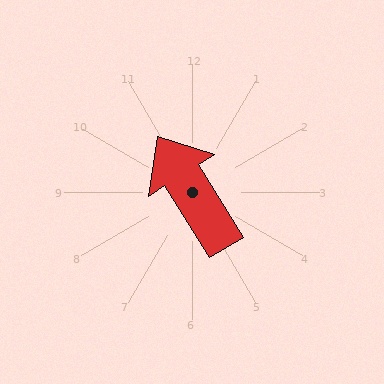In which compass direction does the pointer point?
Northwest.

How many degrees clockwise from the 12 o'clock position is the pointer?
Approximately 328 degrees.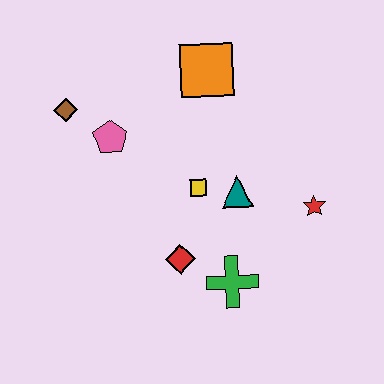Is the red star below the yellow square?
Yes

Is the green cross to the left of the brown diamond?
No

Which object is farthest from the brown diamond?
The red star is farthest from the brown diamond.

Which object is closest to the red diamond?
The green cross is closest to the red diamond.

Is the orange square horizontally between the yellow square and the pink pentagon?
No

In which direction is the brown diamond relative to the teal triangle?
The brown diamond is to the left of the teal triangle.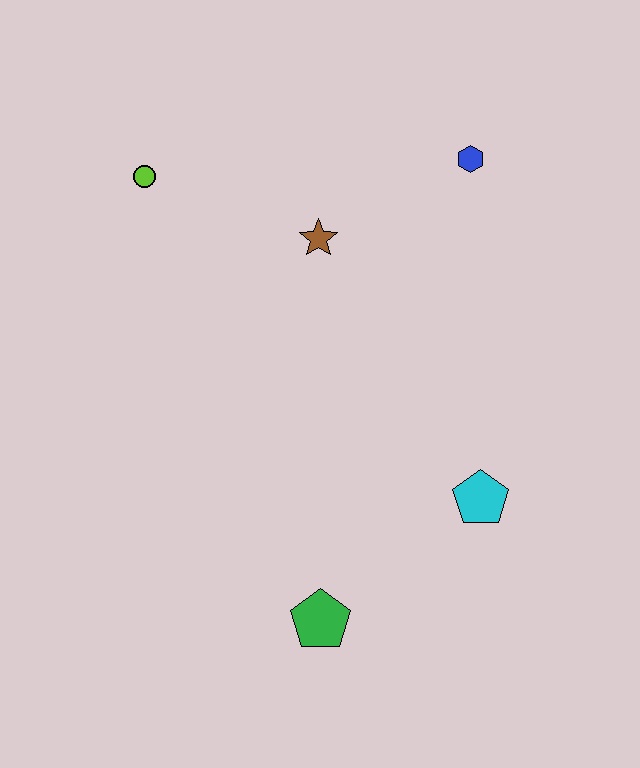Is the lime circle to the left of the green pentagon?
Yes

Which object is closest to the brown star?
The blue hexagon is closest to the brown star.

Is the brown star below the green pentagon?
No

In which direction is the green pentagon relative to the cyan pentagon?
The green pentagon is to the left of the cyan pentagon.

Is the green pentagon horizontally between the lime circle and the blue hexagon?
Yes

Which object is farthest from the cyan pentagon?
The lime circle is farthest from the cyan pentagon.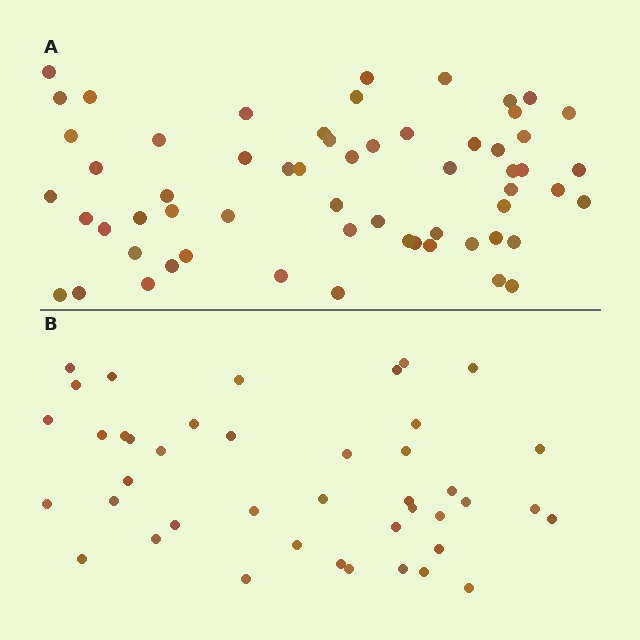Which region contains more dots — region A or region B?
Region A (the top region) has more dots.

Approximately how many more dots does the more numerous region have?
Region A has approximately 20 more dots than region B.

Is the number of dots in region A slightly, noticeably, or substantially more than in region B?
Region A has noticeably more, but not dramatically so. The ratio is roughly 1.4 to 1.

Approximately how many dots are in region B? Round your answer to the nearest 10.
About 40 dots. (The exact count is 42, which rounds to 40.)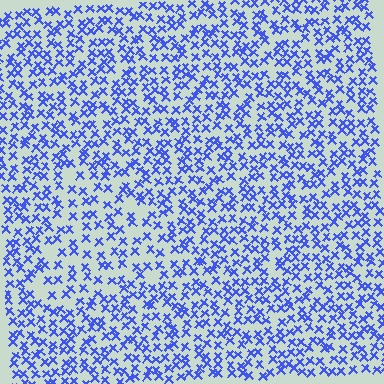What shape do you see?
I see a triangle.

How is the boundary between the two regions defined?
The boundary is defined by a change in element density (approximately 1.5x ratio). All elements are the same color, size, and shape.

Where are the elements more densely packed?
The elements are more densely packed outside the triangle boundary.